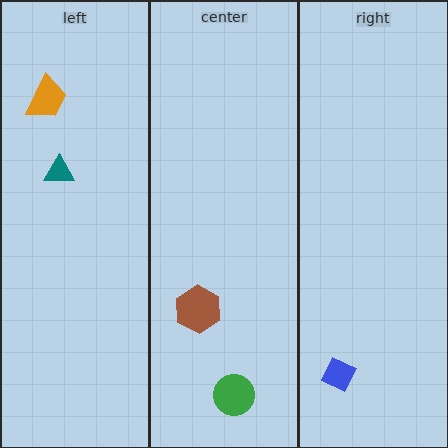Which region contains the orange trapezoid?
The left region.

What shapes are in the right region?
The blue diamond.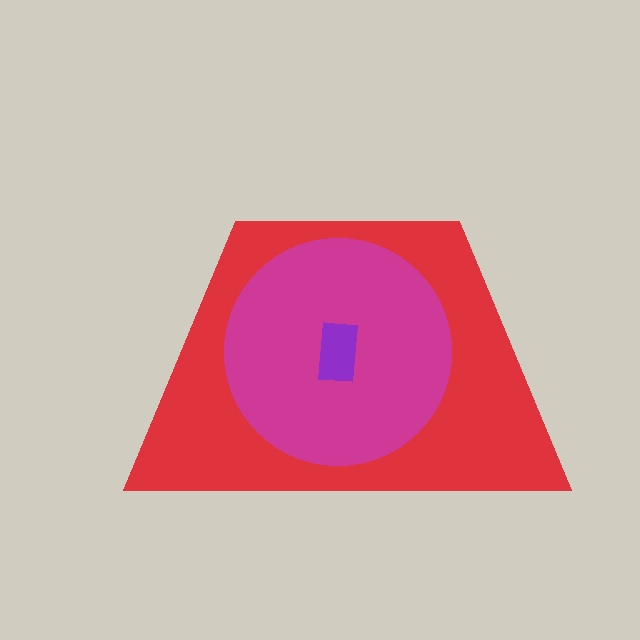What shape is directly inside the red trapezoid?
The magenta circle.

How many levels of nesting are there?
3.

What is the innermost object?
The purple rectangle.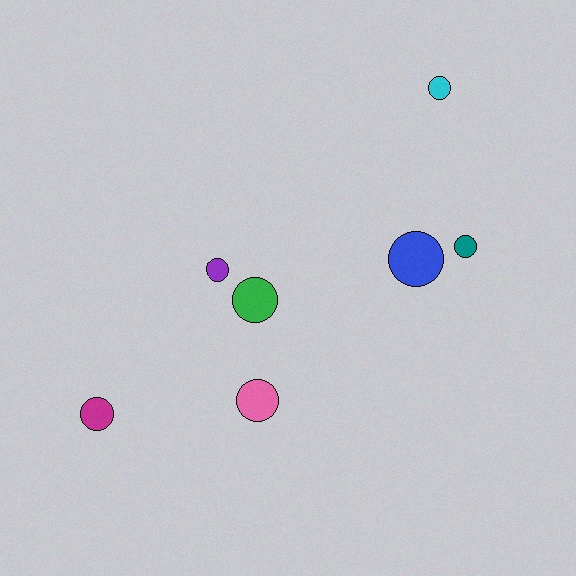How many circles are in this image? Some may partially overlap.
There are 7 circles.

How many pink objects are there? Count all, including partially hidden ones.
There is 1 pink object.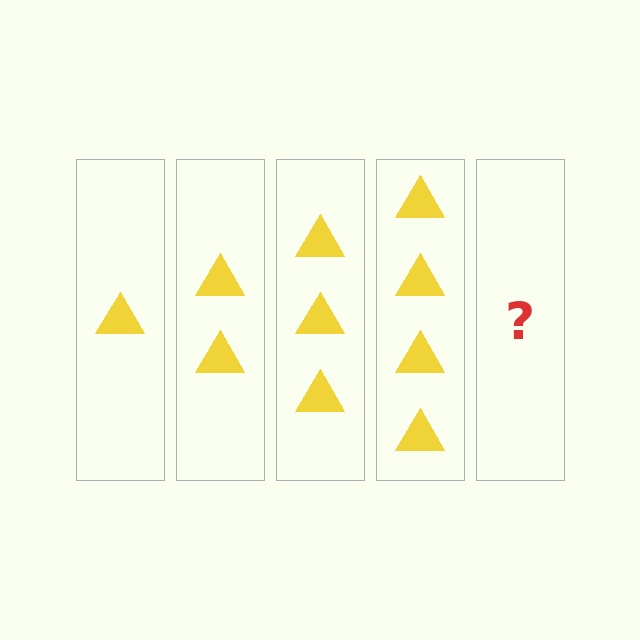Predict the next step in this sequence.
The next step is 5 triangles.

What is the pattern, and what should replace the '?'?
The pattern is that each step adds one more triangle. The '?' should be 5 triangles.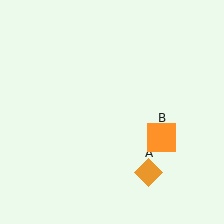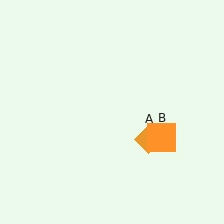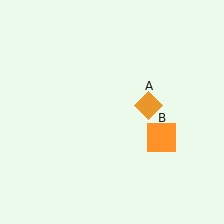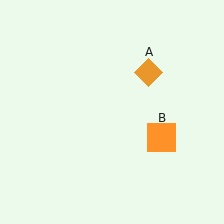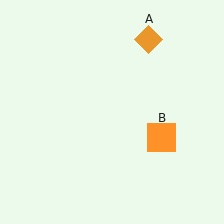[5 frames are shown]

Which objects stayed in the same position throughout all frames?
Orange square (object B) remained stationary.